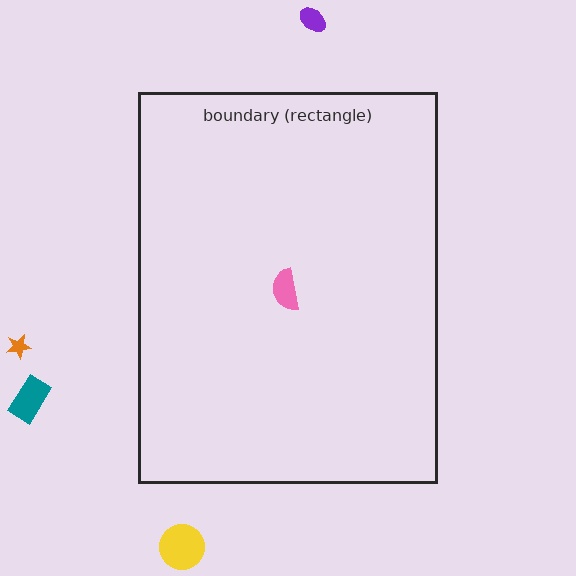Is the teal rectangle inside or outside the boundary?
Outside.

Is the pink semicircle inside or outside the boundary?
Inside.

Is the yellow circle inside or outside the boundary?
Outside.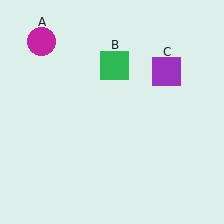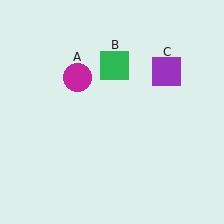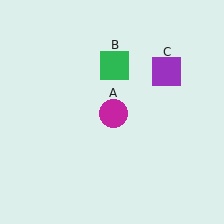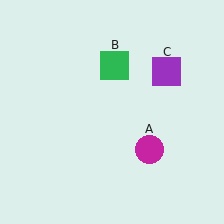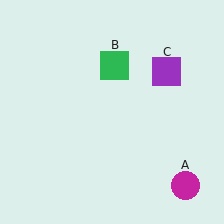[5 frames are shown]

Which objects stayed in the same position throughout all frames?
Green square (object B) and purple square (object C) remained stationary.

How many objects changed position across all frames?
1 object changed position: magenta circle (object A).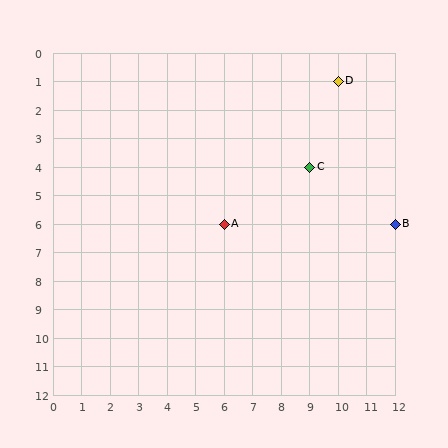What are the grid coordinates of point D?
Point D is at grid coordinates (10, 1).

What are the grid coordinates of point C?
Point C is at grid coordinates (9, 4).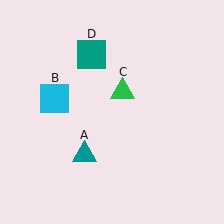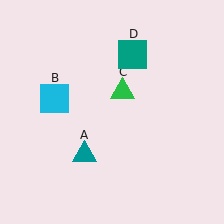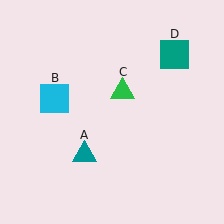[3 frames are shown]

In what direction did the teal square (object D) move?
The teal square (object D) moved right.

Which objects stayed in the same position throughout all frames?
Teal triangle (object A) and cyan square (object B) and green triangle (object C) remained stationary.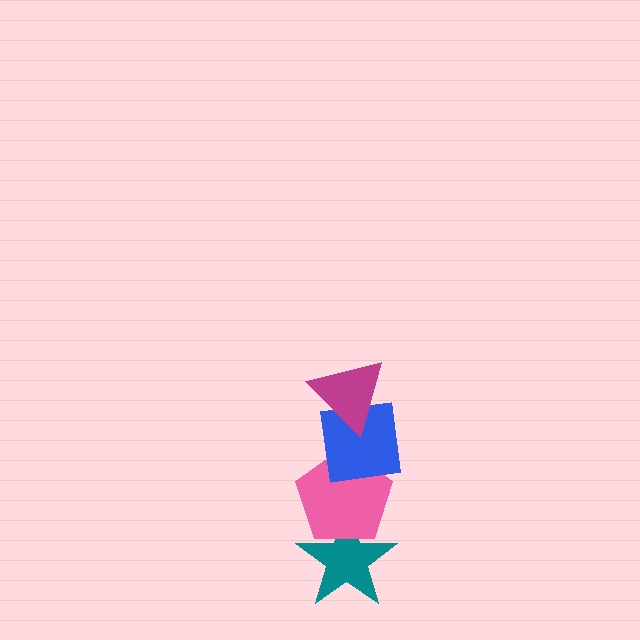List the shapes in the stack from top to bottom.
From top to bottom: the magenta triangle, the blue square, the pink pentagon, the teal star.